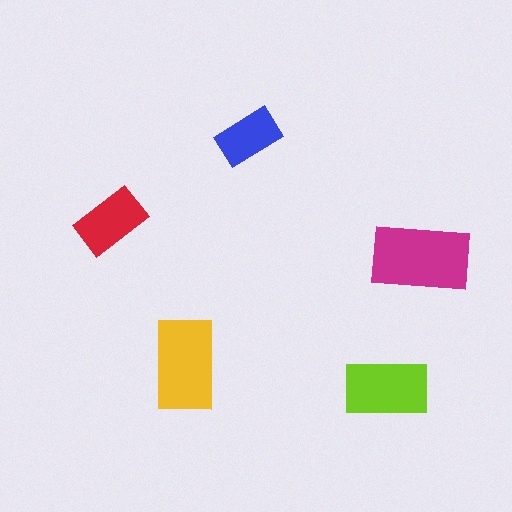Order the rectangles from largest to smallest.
the magenta one, the yellow one, the lime one, the red one, the blue one.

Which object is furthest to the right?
The magenta rectangle is rightmost.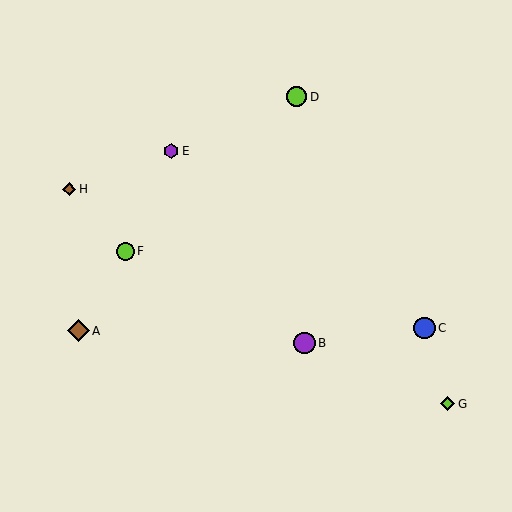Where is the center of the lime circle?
The center of the lime circle is at (125, 251).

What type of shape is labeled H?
Shape H is a brown diamond.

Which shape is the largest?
The purple circle (labeled B) is the largest.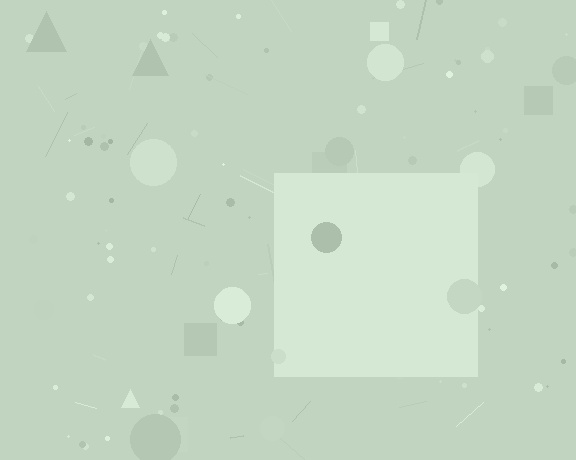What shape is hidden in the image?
A square is hidden in the image.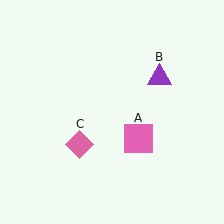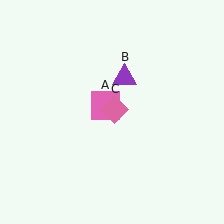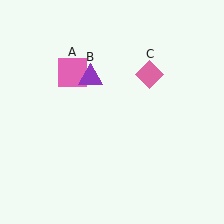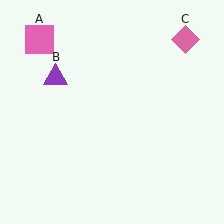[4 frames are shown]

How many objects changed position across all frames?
3 objects changed position: pink square (object A), purple triangle (object B), pink diamond (object C).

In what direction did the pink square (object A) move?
The pink square (object A) moved up and to the left.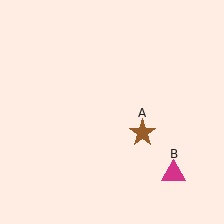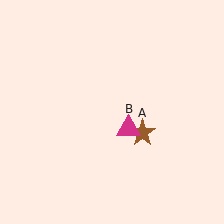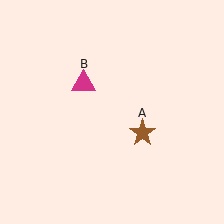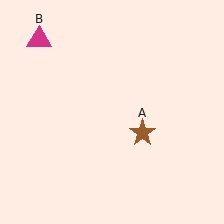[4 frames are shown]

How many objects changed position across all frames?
1 object changed position: magenta triangle (object B).